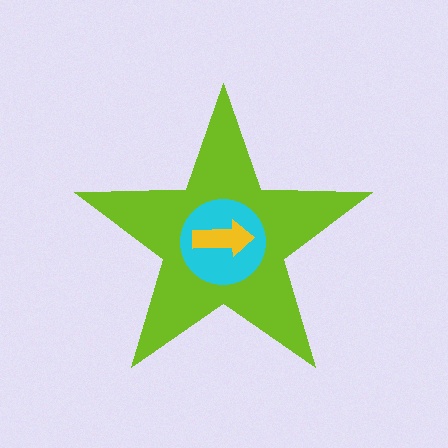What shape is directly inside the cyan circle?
The yellow arrow.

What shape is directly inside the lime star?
The cyan circle.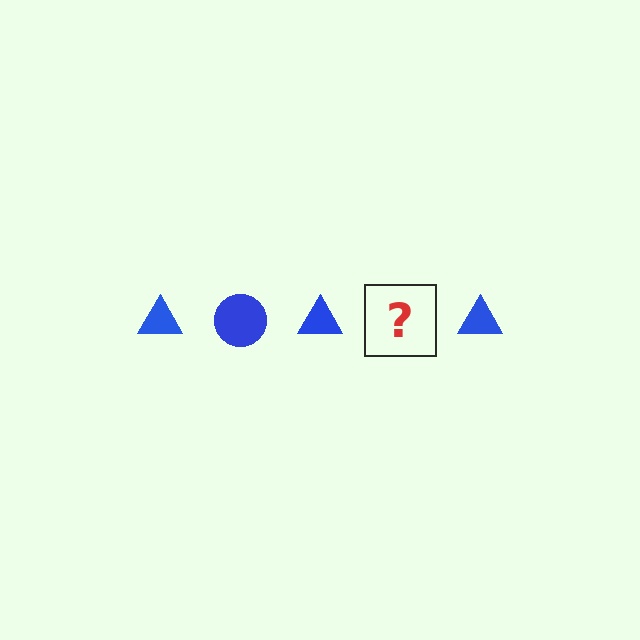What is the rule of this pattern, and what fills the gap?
The rule is that the pattern cycles through triangle, circle shapes in blue. The gap should be filled with a blue circle.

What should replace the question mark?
The question mark should be replaced with a blue circle.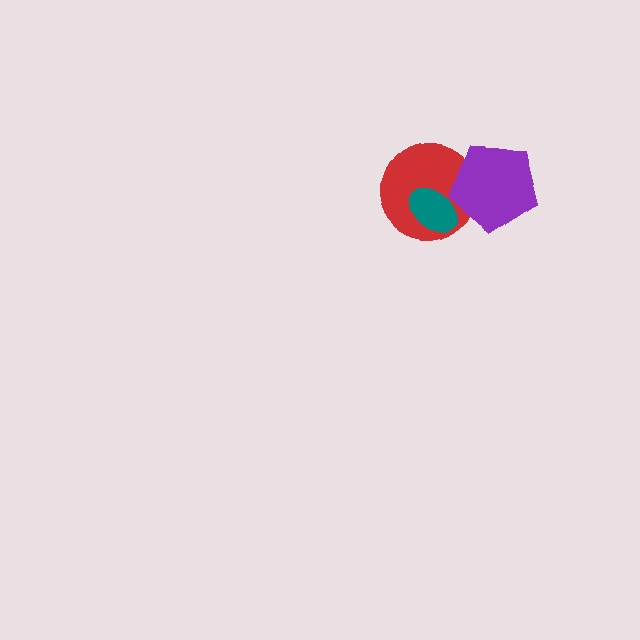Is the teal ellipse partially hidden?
Yes, it is partially covered by another shape.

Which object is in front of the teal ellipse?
The purple pentagon is in front of the teal ellipse.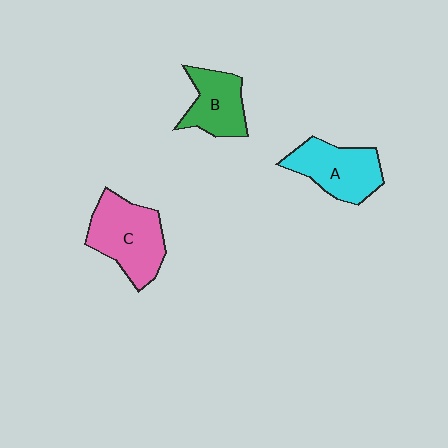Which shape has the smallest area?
Shape B (green).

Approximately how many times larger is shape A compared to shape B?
Approximately 1.2 times.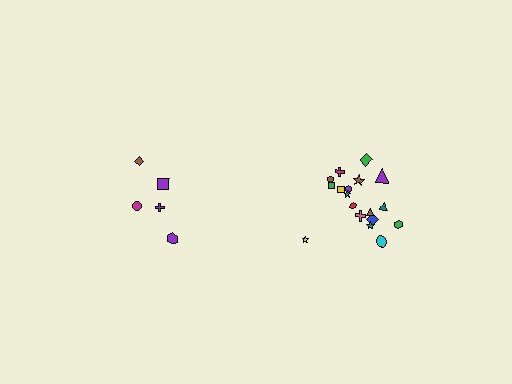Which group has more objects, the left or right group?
The right group.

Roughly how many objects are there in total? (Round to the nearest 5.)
Roughly 25 objects in total.